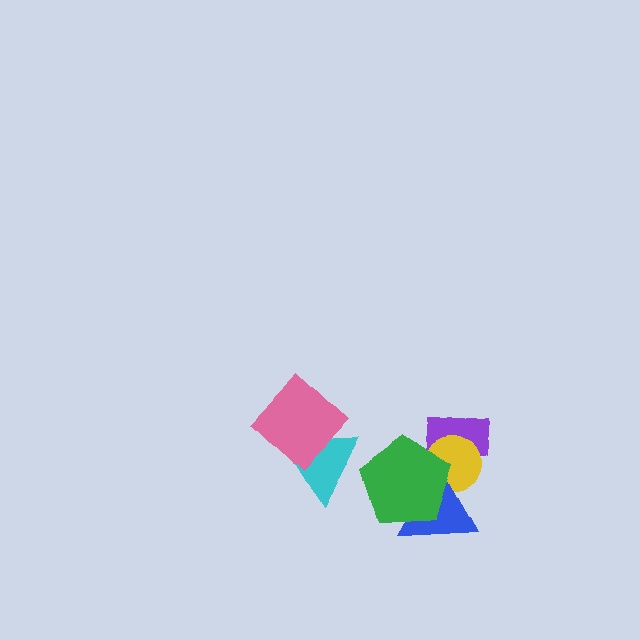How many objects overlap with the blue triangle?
2 objects overlap with the blue triangle.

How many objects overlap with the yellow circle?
3 objects overlap with the yellow circle.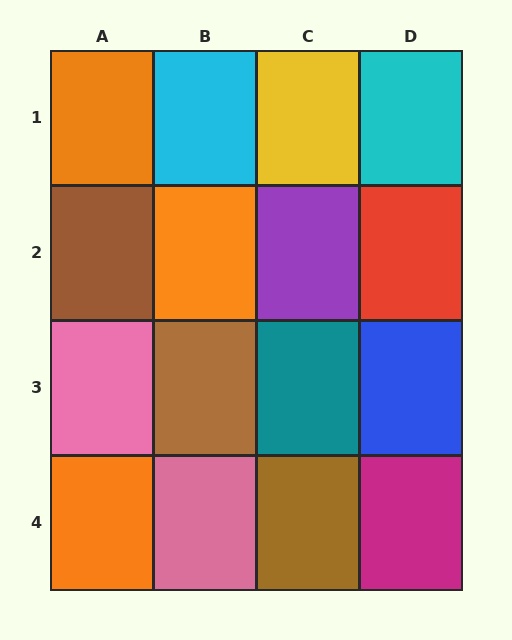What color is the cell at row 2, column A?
Brown.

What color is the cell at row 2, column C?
Purple.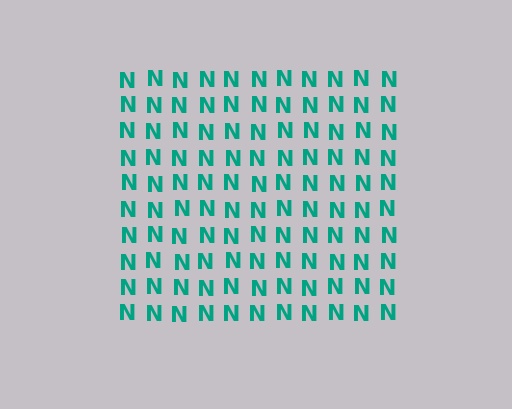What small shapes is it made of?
It is made of small letter N's.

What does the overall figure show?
The overall figure shows a square.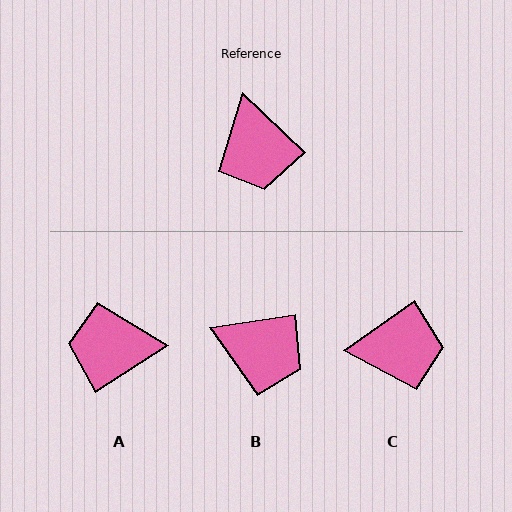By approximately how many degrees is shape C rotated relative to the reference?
Approximately 79 degrees counter-clockwise.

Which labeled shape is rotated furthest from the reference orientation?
A, about 104 degrees away.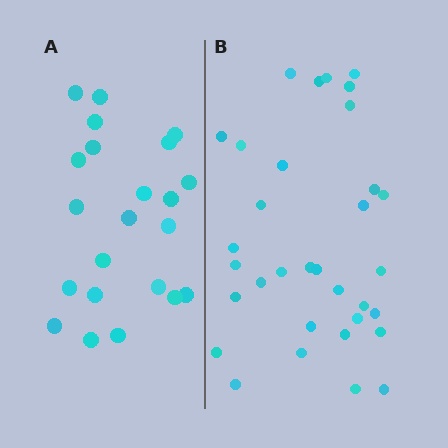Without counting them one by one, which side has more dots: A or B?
Region B (the right region) has more dots.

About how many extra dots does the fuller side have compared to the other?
Region B has roughly 12 or so more dots than region A.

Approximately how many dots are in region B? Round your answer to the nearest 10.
About 30 dots. (The exact count is 33, which rounds to 30.)